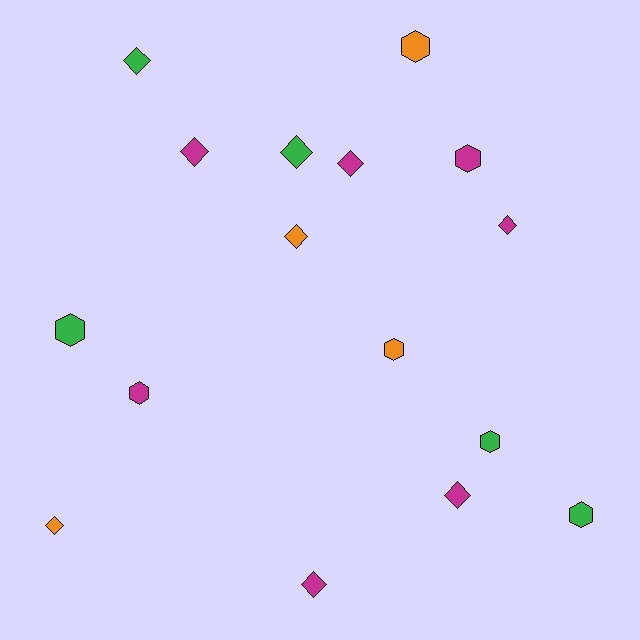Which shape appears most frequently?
Diamond, with 9 objects.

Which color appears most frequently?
Magenta, with 7 objects.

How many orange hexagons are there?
There are 2 orange hexagons.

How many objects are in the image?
There are 16 objects.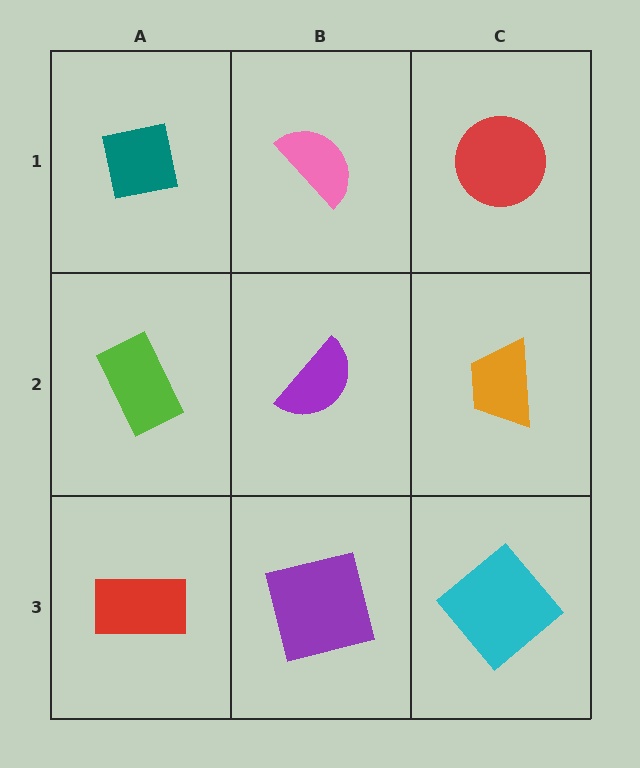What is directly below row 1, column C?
An orange trapezoid.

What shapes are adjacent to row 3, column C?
An orange trapezoid (row 2, column C), a purple square (row 3, column B).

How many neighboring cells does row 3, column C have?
2.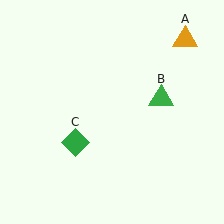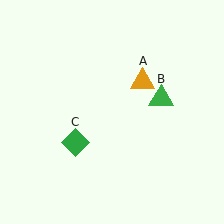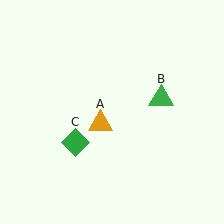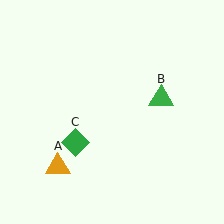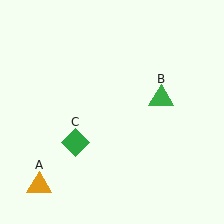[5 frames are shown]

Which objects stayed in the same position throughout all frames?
Green triangle (object B) and green diamond (object C) remained stationary.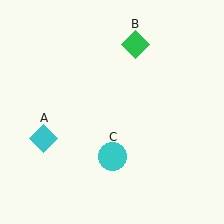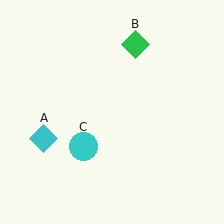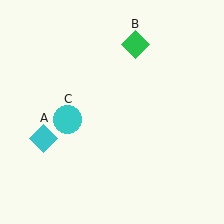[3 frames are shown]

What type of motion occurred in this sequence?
The cyan circle (object C) rotated clockwise around the center of the scene.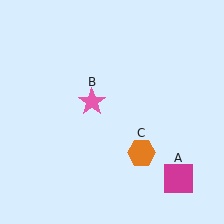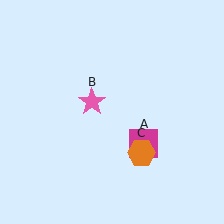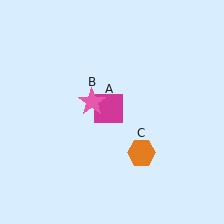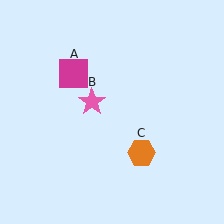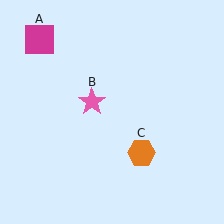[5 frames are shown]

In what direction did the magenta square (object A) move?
The magenta square (object A) moved up and to the left.